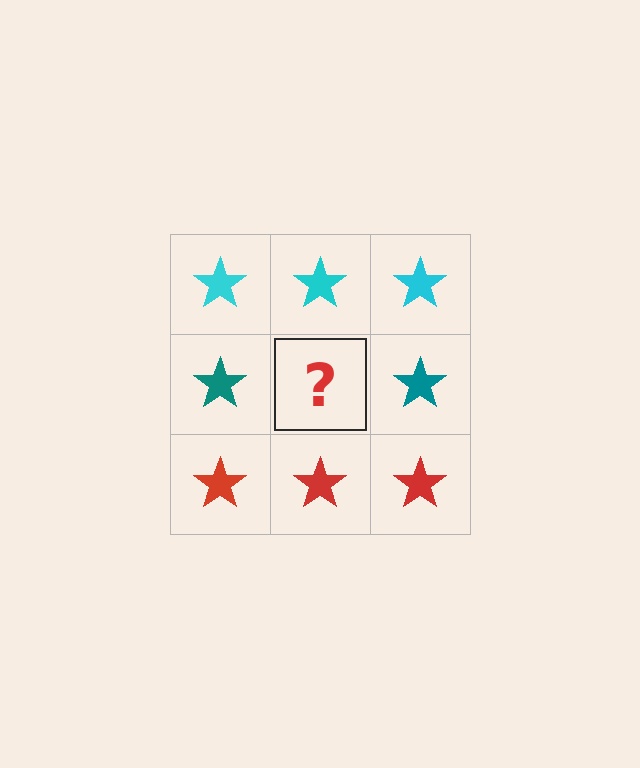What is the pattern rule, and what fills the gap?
The rule is that each row has a consistent color. The gap should be filled with a teal star.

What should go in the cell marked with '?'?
The missing cell should contain a teal star.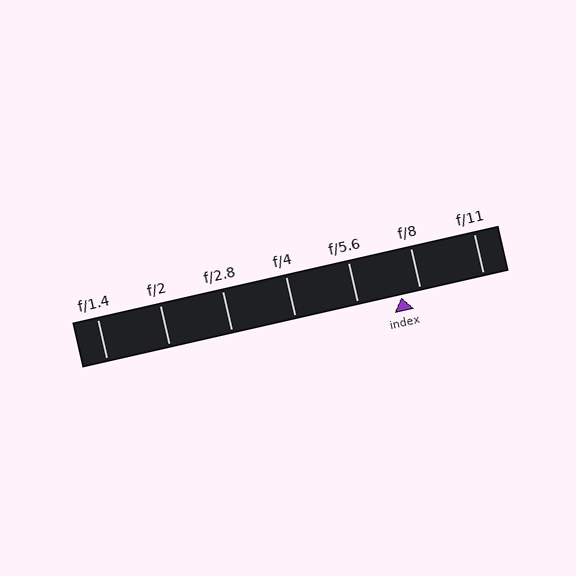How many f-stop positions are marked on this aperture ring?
There are 7 f-stop positions marked.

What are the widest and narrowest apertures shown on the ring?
The widest aperture shown is f/1.4 and the narrowest is f/11.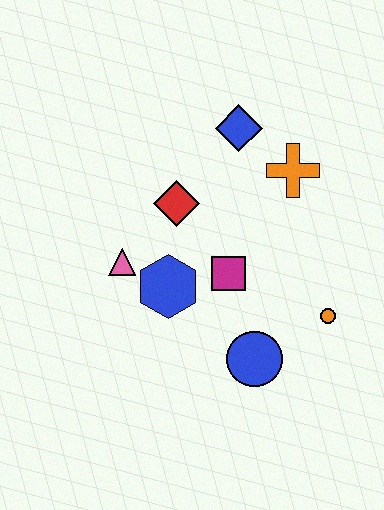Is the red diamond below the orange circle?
No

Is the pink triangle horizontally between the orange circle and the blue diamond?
No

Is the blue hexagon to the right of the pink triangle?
Yes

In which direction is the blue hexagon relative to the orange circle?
The blue hexagon is to the left of the orange circle.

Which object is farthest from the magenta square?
The blue diamond is farthest from the magenta square.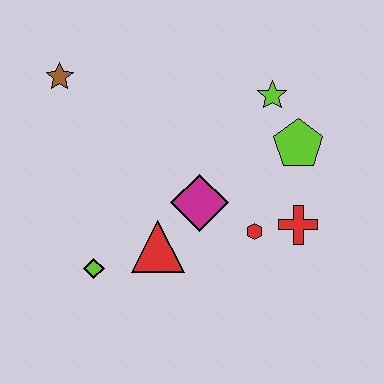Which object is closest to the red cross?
The red hexagon is closest to the red cross.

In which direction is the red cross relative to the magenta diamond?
The red cross is to the right of the magenta diamond.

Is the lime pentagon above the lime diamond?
Yes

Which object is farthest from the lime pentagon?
The brown star is farthest from the lime pentagon.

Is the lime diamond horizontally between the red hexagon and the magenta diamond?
No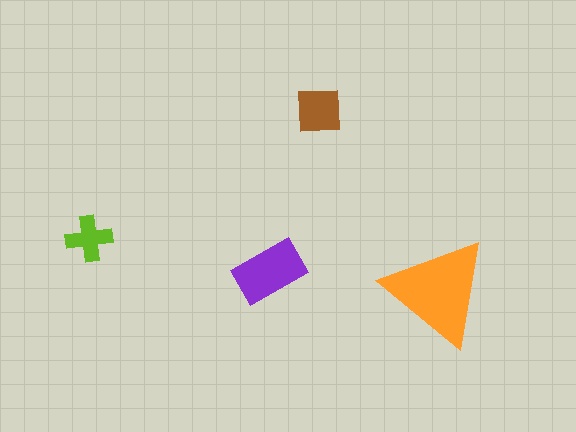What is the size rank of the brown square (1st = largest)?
3rd.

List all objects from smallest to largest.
The lime cross, the brown square, the purple rectangle, the orange triangle.